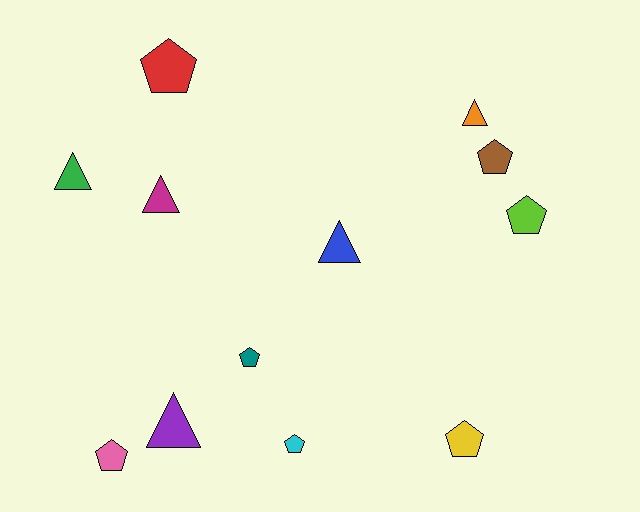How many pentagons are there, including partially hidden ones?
There are 7 pentagons.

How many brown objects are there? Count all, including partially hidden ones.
There is 1 brown object.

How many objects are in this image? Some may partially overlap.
There are 12 objects.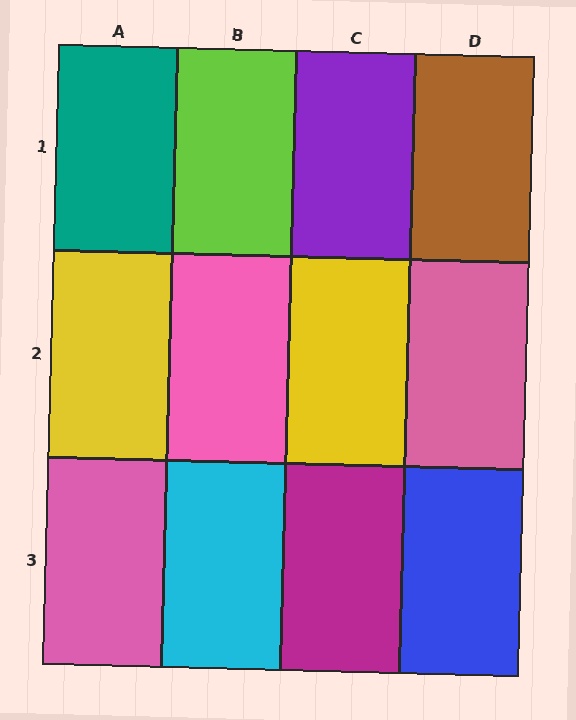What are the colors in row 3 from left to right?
Pink, cyan, magenta, blue.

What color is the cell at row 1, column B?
Lime.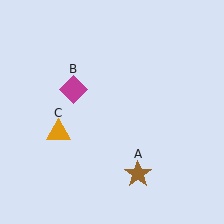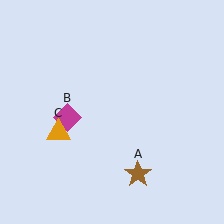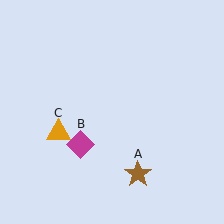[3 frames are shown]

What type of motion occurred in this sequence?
The magenta diamond (object B) rotated counterclockwise around the center of the scene.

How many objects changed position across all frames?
1 object changed position: magenta diamond (object B).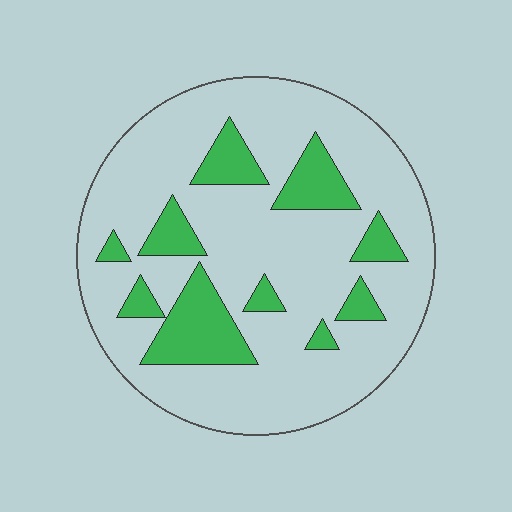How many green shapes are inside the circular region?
10.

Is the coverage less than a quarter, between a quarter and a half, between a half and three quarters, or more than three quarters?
Less than a quarter.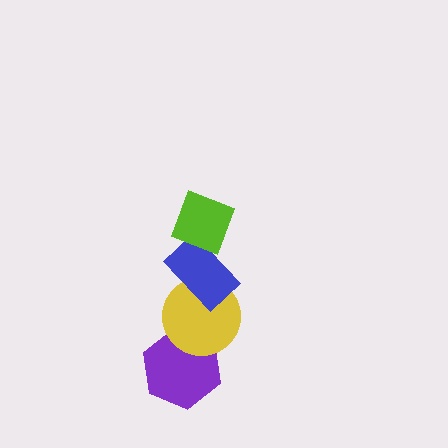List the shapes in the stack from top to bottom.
From top to bottom: the lime diamond, the blue rectangle, the yellow circle, the purple hexagon.